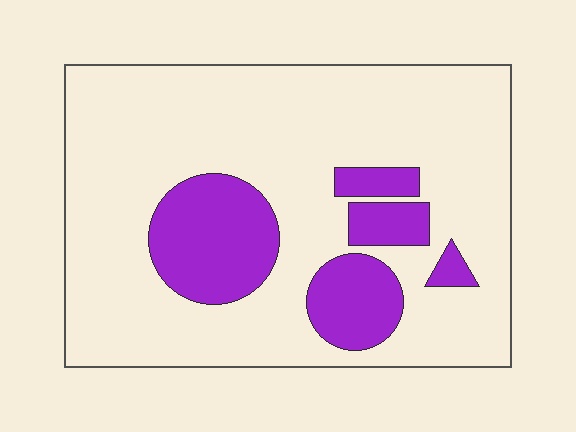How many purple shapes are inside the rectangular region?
5.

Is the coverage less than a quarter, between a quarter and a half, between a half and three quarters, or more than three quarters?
Less than a quarter.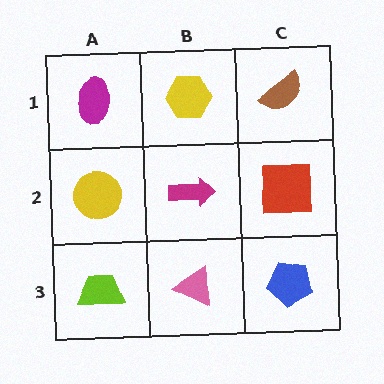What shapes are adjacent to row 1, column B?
A magenta arrow (row 2, column B), a magenta ellipse (row 1, column A), a brown semicircle (row 1, column C).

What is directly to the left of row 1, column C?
A yellow hexagon.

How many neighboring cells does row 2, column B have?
4.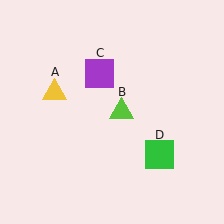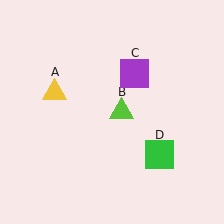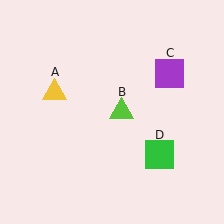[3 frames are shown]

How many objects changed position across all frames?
1 object changed position: purple square (object C).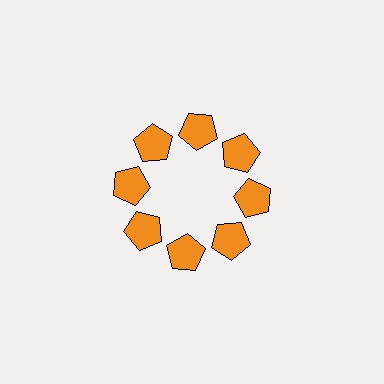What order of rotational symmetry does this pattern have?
This pattern has 8-fold rotational symmetry.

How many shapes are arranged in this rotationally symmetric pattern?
There are 8 shapes, arranged in 8 groups of 1.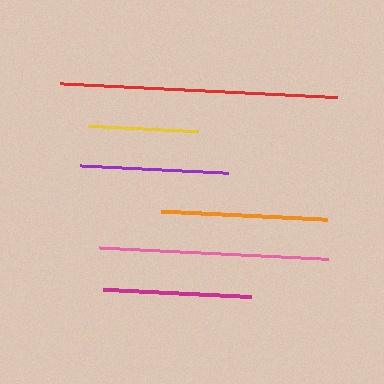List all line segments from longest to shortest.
From longest to shortest: red, pink, orange, magenta, purple, yellow.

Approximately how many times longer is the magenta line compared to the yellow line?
The magenta line is approximately 1.4 times the length of the yellow line.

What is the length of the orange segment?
The orange segment is approximately 166 pixels long.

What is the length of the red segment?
The red segment is approximately 278 pixels long.